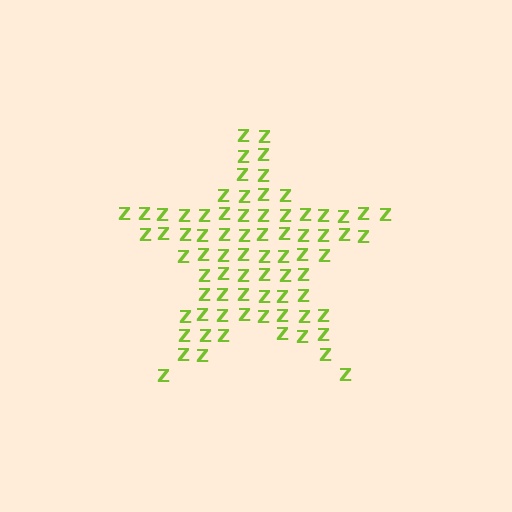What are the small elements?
The small elements are letter Z's.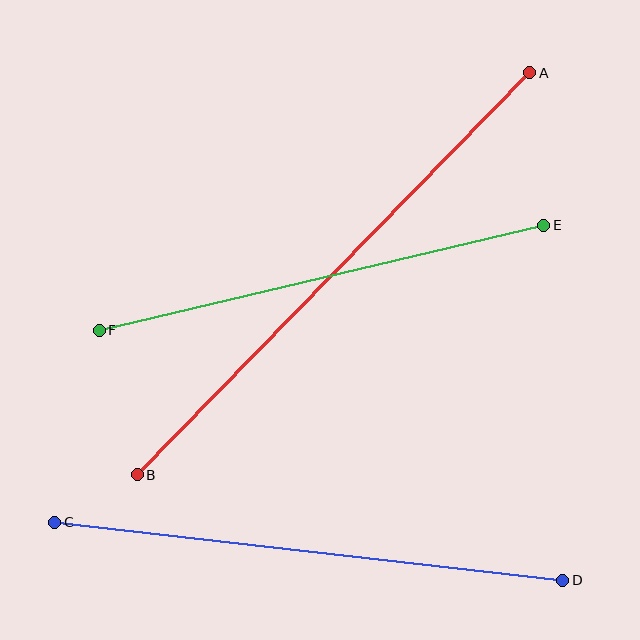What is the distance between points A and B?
The distance is approximately 562 pixels.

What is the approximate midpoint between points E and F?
The midpoint is at approximately (322, 278) pixels.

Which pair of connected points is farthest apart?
Points A and B are farthest apart.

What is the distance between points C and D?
The distance is approximately 512 pixels.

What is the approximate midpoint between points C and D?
The midpoint is at approximately (309, 551) pixels.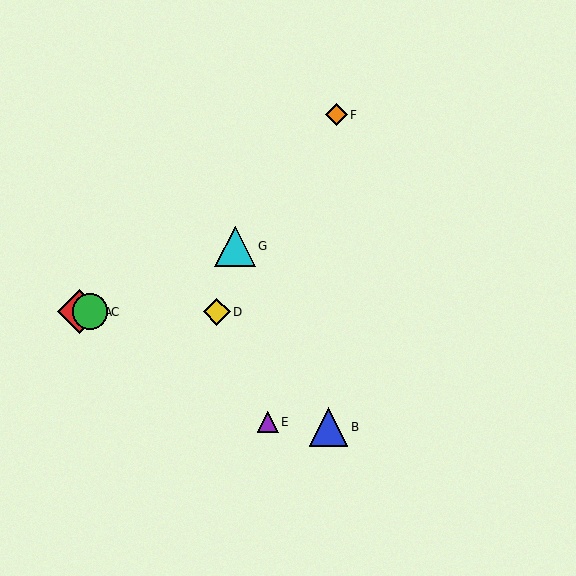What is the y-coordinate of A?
Object A is at y≈312.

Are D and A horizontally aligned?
Yes, both are at y≈312.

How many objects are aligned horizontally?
3 objects (A, C, D) are aligned horizontally.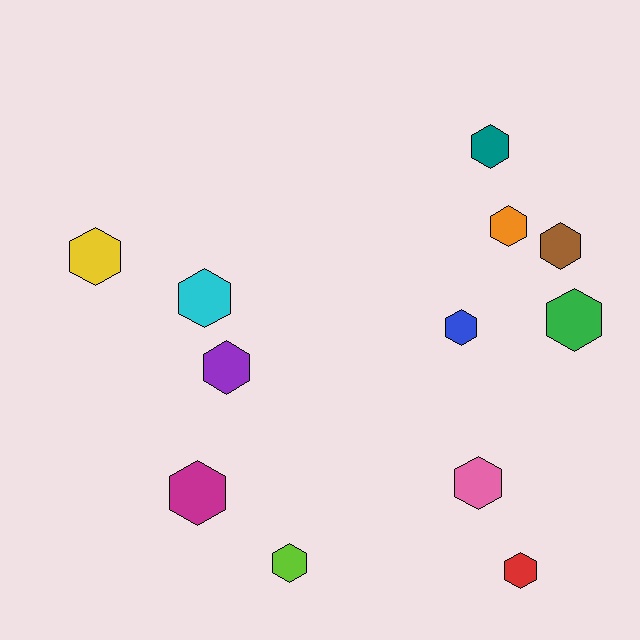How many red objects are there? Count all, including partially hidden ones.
There is 1 red object.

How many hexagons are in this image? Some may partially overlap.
There are 12 hexagons.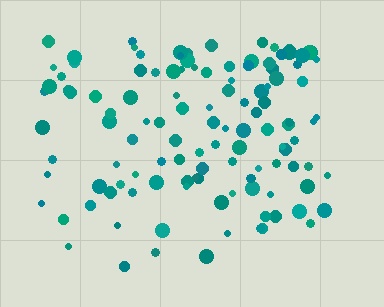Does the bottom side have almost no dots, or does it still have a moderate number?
Still a moderate number, just noticeably fewer than the top.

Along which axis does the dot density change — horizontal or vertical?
Vertical.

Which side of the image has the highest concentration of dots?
The top.